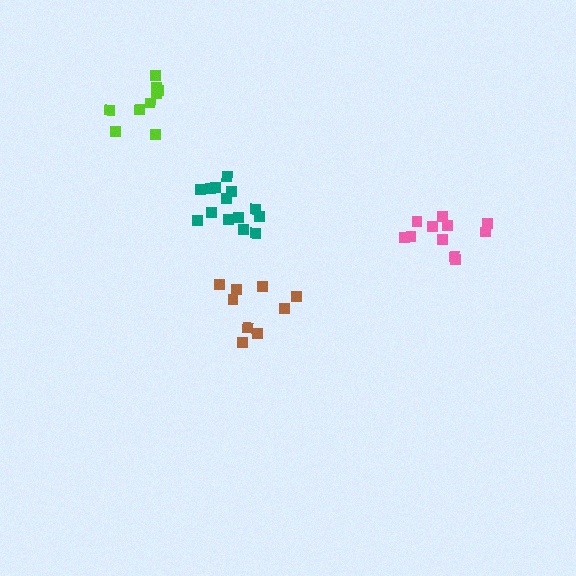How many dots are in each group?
Group 1: 14 dots, Group 2: 11 dots, Group 3: 9 dots, Group 4: 9 dots (43 total).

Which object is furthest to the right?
The pink cluster is rightmost.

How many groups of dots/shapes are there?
There are 4 groups.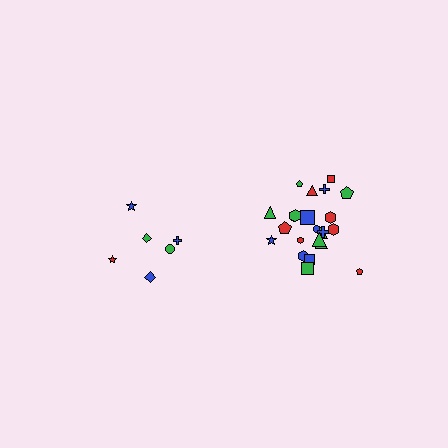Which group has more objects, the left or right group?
The right group.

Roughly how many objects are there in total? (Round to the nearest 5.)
Roughly 30 objects in total.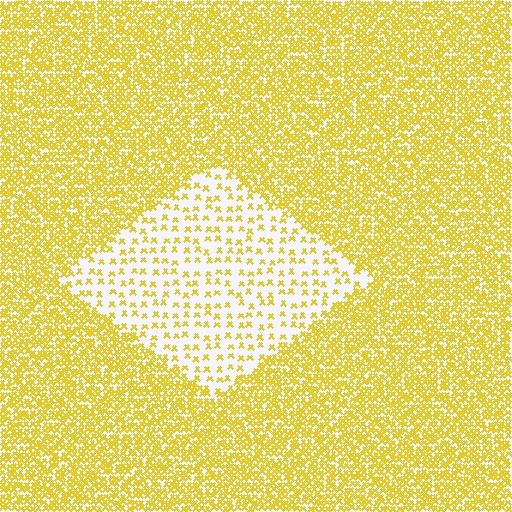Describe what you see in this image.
The image contains small yellow elements arranged at two different densities. A diamond-shaped region is visible where the elements are less densely packed than the surrounding area.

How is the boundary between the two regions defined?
The boundary is defined by a change in element density (approximately 3.1x ratio). All elements are the same color, size, and shape.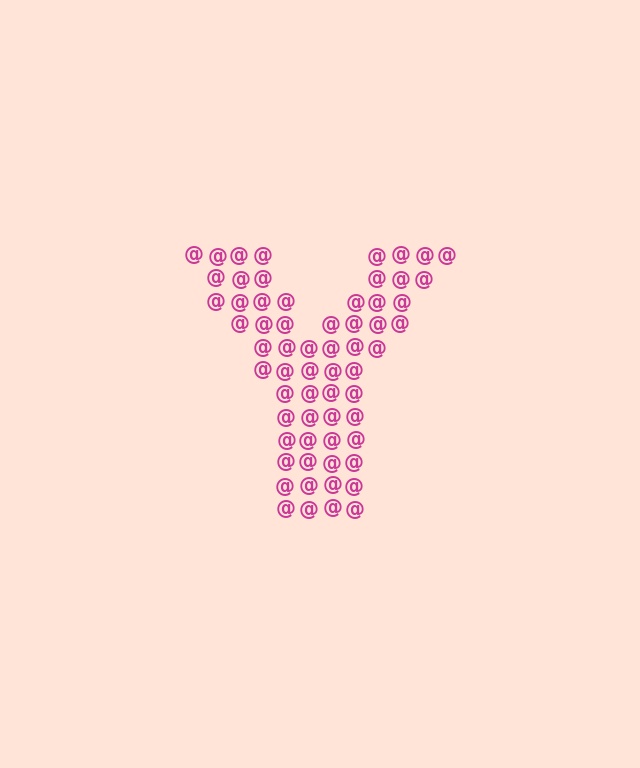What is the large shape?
The large shape is the letter Y.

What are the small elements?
The small elements are at signs.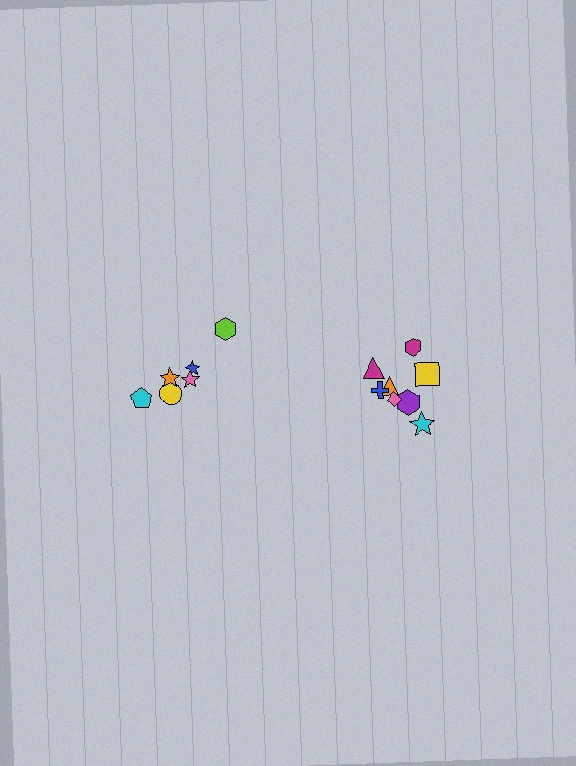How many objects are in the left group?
There are 6 objects.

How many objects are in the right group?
There are 8 objects.